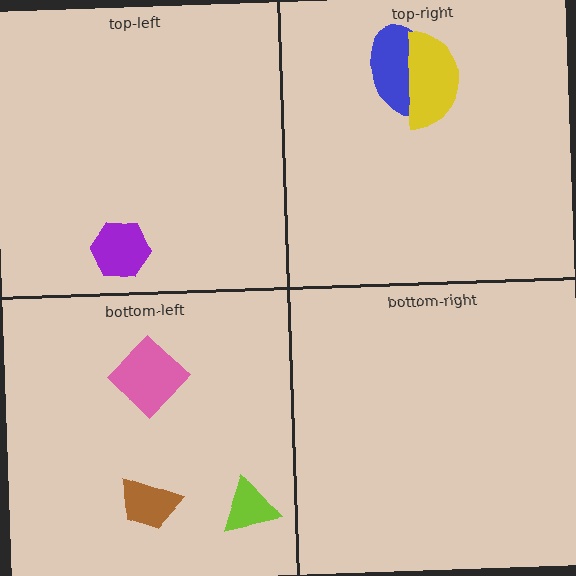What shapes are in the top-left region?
The purple hexagon.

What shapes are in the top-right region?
The blue ellipse, the yellow semicircle.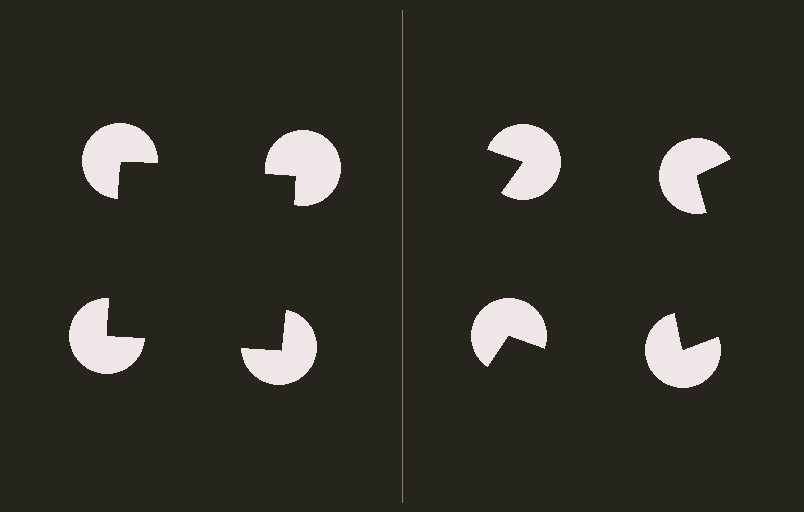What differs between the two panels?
The pac-man discs are positioned identically on both sides; only the wedge orientations differ. On the left they align to a square; on the right they are misaligned.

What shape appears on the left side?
An illusory square.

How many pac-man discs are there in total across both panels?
8 — 4 on each side.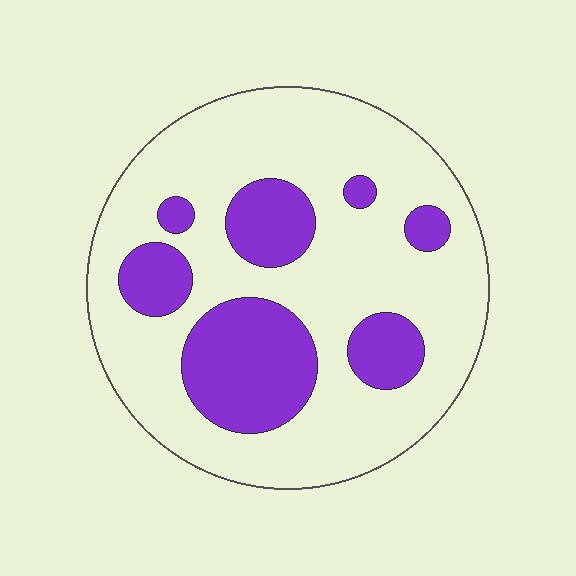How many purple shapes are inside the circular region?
7.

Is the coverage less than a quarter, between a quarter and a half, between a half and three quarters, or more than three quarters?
Between a quarter and a half.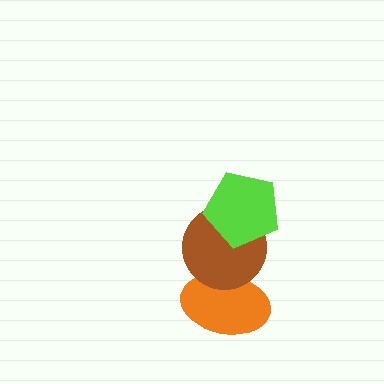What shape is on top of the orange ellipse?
The brown circle is on top of the orange ellipse.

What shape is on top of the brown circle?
The lime pentagon is on top of the brown circle.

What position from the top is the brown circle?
The brown circle is 2nd from the top.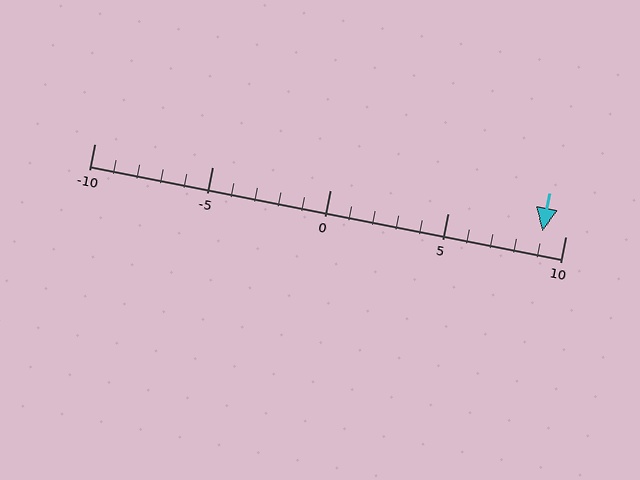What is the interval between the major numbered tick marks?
The major tick marks are spaced 5 units apart.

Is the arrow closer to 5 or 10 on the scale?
The arrow is closer to 10.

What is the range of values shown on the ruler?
The ruler shows values from -10 to 10.